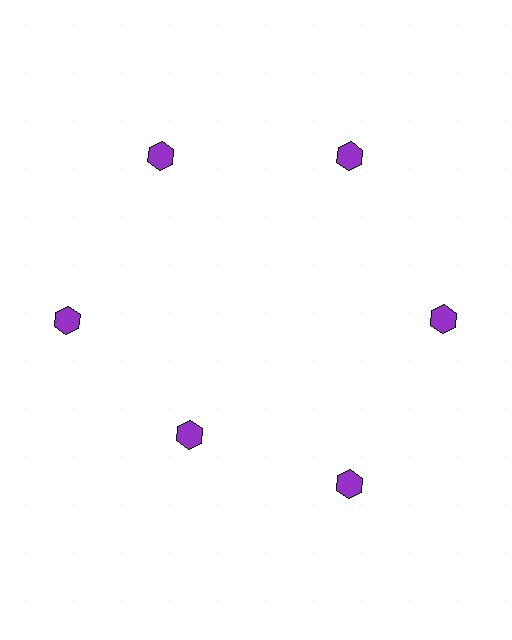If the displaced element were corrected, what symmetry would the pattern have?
It would have 6-fold rotational symmetry — the pattern would map onto itself every 60 degrees.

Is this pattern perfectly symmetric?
No. The 6 purple hexagons are arranged in a ring, but one element near the 7 o'clock position is pulled inward toward the center, breaking the 6-fold rotational symmetry.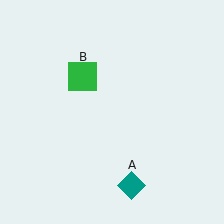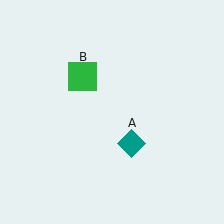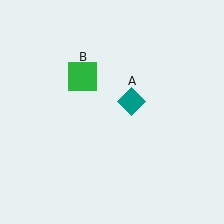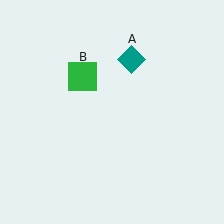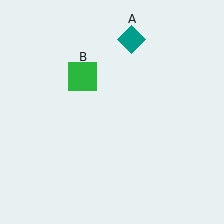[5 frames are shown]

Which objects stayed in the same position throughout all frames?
Green square (object B) remained stationary.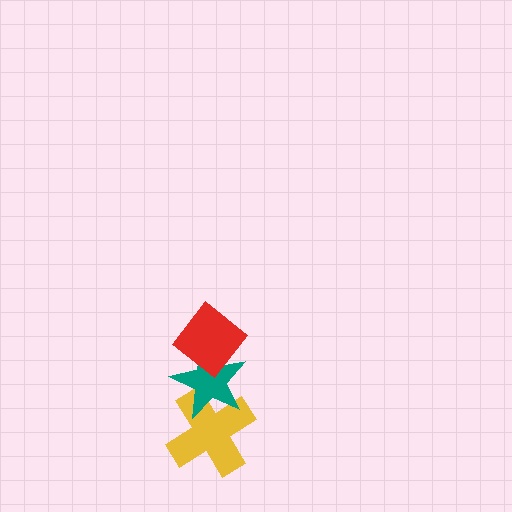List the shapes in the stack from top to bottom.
From top to bottom: the red diamond, the teal star, the yellow cross.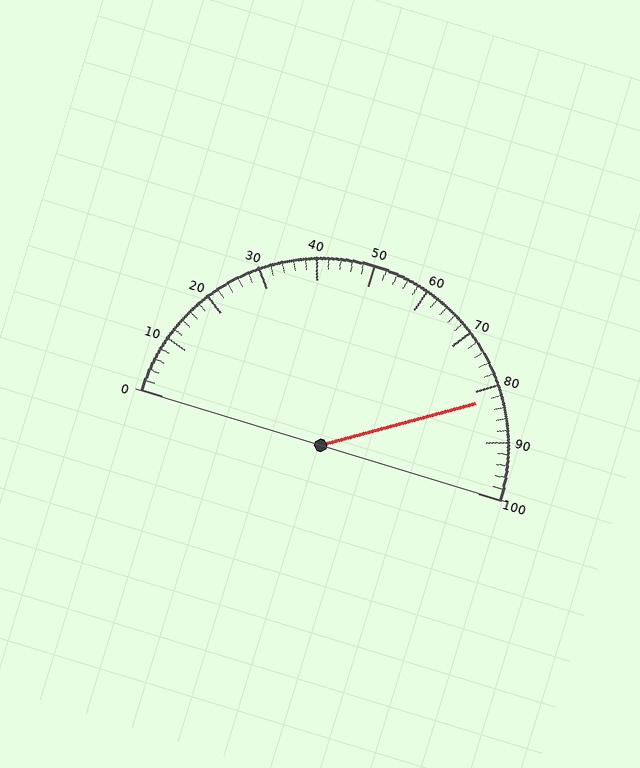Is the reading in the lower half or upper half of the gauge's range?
The reading is in the upper half of the range (0 to 100).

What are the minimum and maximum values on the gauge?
The gauge ranges from 0 to 100.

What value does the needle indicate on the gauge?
The needle indicates approximately 82.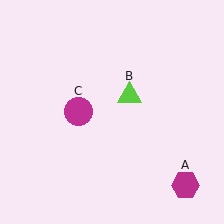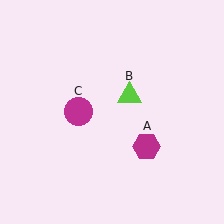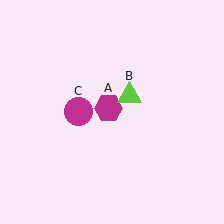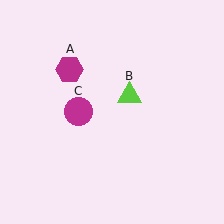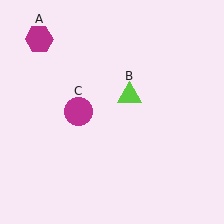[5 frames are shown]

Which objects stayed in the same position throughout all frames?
Lime triangle (object B) and magenta circle (object C) remained stationary.